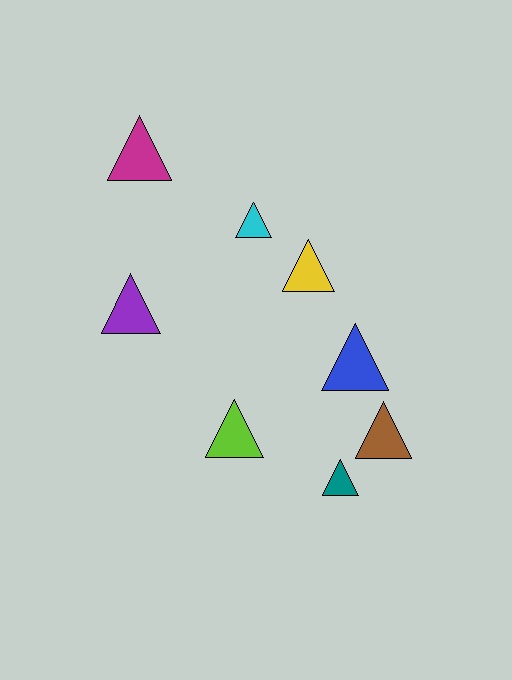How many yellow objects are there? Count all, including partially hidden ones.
There is 1 yellow object.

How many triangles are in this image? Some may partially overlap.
There are 8 triangles.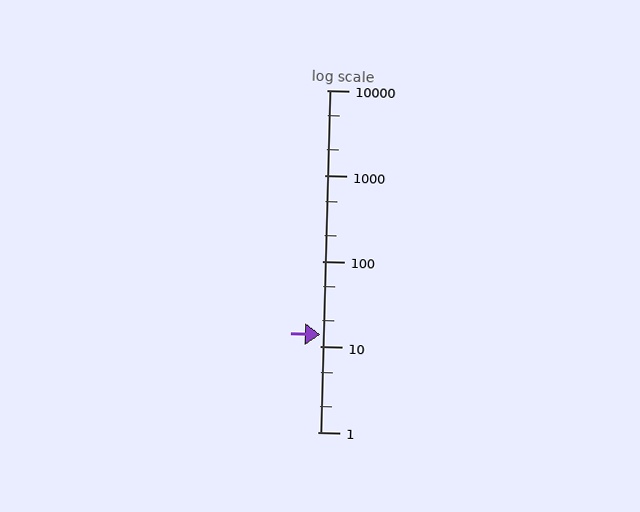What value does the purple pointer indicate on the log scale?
The pointer indicates approximately 14.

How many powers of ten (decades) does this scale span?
The scale spans 4 decades, from 1 to 10000.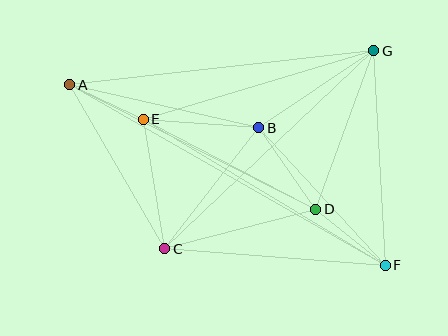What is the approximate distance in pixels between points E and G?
The distance between E and G is approximately 240 pixels.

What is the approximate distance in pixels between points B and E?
The distance between B and E is approximately 116 pixels.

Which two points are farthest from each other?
Points A and F are farthest from each other.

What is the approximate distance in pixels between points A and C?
The distance between A and C is approximately 190 pixels.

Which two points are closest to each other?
Points A and E are closest to each other.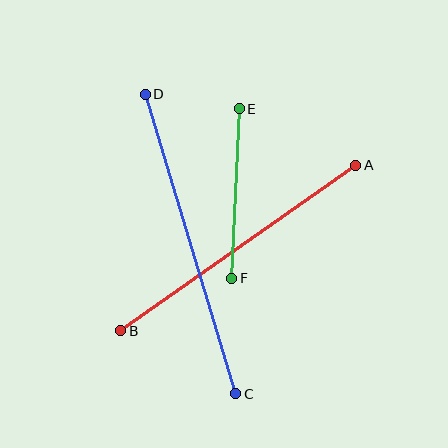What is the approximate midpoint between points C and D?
The midpoint is at approximately (191, 244) pixels.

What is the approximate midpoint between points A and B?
The midpoint is at approximately (238, 248) pixels.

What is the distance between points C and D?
The distance is approximately 313 pixels.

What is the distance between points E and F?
The distance is approximately 169 pixels.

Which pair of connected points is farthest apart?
Points C and D are farthest apart.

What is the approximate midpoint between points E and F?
The midpoint is at approximately (236, 194) pixels.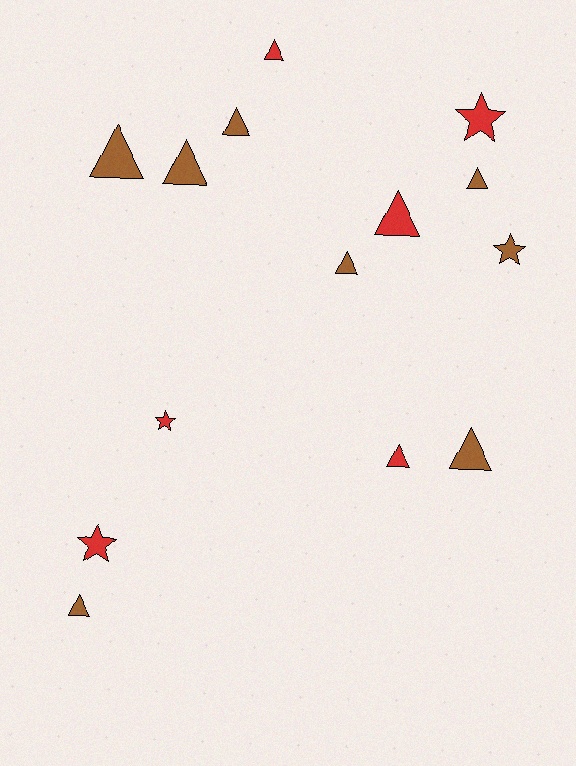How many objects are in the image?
There are 14 objects.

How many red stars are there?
There are 3 red stars.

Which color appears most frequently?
Brown, with 8 objects.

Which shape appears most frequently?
Triangle, with 10 objects.